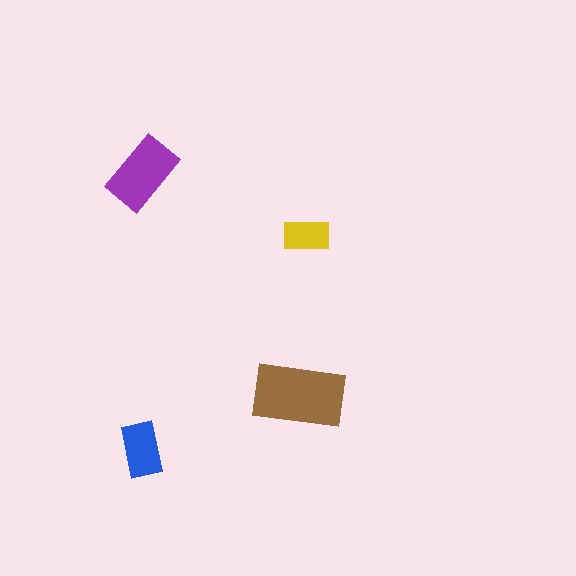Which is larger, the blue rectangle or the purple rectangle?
The purple one.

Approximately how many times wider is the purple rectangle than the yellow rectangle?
About 1.5 times wider.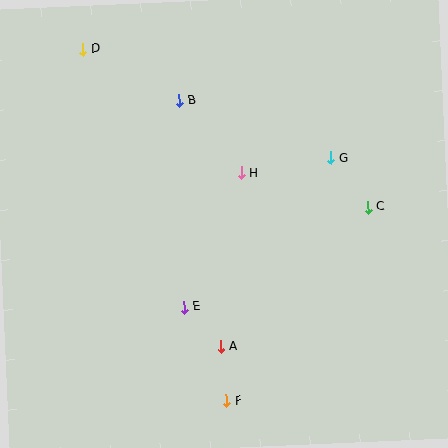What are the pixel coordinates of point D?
Point D is at (83, 49).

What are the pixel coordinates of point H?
Point H is at (241, 173).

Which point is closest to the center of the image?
Point H at (241, 173) is closest to the center.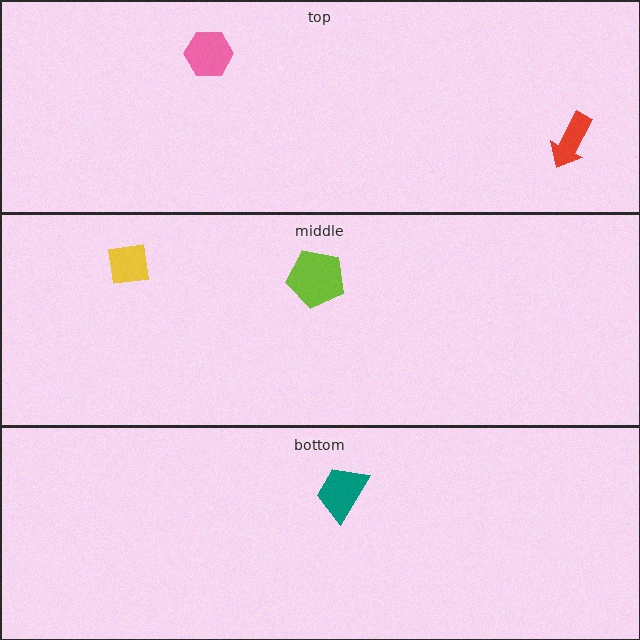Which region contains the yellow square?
The middle region.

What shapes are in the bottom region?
The teal trapezoid.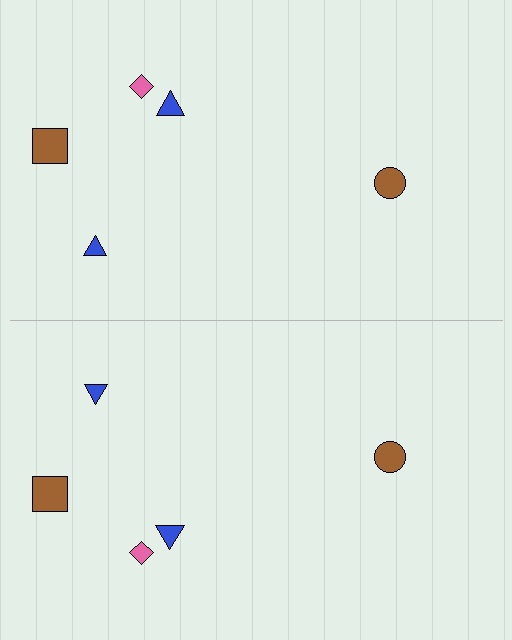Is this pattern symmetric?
Yes, this pattern has bilateral (reflection) symmetry.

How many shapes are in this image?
There are 10 shapes in this image.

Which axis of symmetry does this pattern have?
The pattern has a horizontal axis of symmetry running through the center of the image.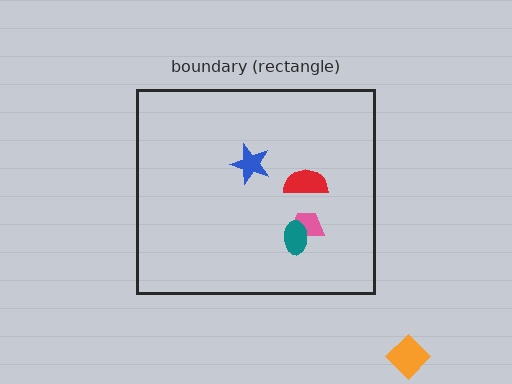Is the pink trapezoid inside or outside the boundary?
Inside.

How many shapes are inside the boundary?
4 inside, 1 outside.